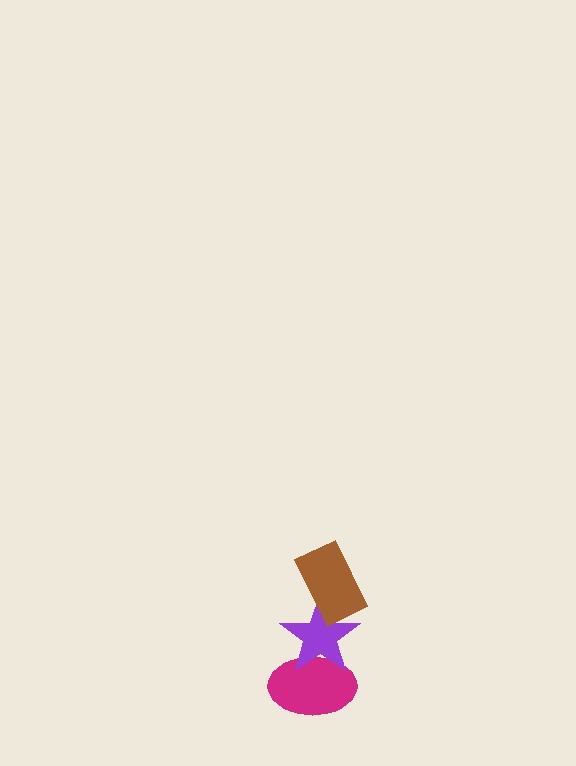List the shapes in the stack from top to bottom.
From top to bottom: the brown rectangle, the purple star, the magenta ellipse.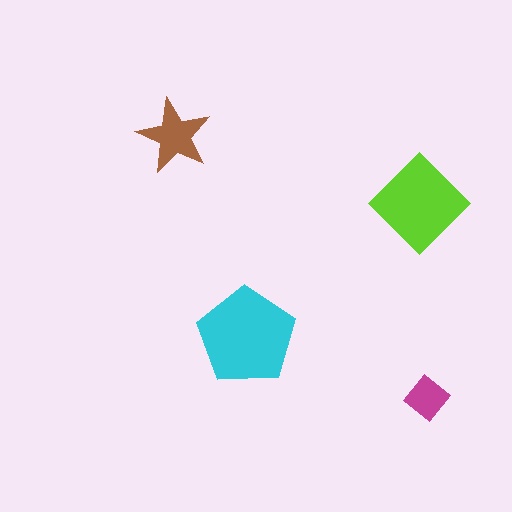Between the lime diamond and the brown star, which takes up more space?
The lime diamond.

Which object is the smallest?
The magenta diamond.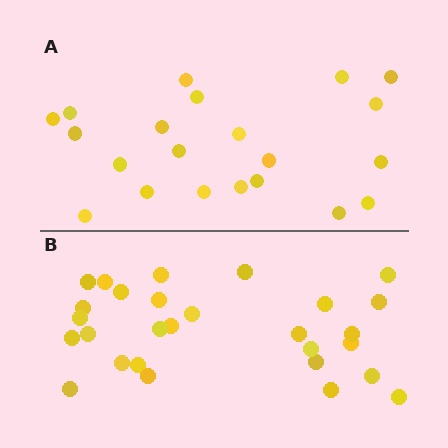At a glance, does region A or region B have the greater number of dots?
Region B (the bottom region) has more dots.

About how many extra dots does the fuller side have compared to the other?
Region B has roughly 8 or so more dots than region A.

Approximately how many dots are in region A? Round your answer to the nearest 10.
About 20 dots. (The exact count is 21, which rounds to 20.)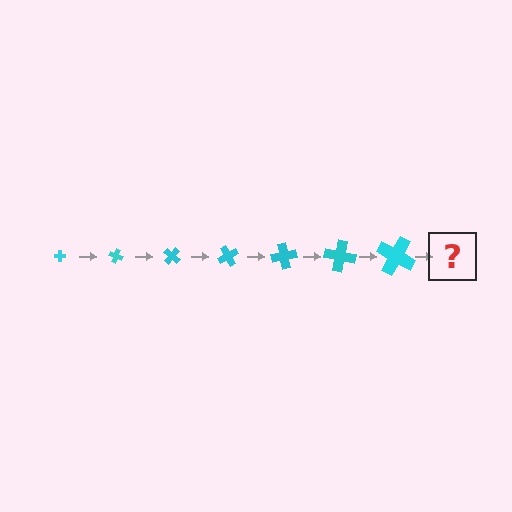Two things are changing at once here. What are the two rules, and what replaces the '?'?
The two rules are that the cross grows larger each step and it rotates 20 degrees each step. The '?' should be a cross, larger than the previous one and rotated 140 degrees from the start.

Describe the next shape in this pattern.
It should be a cross, larger than the previous one and rotated 140 degrees from the start.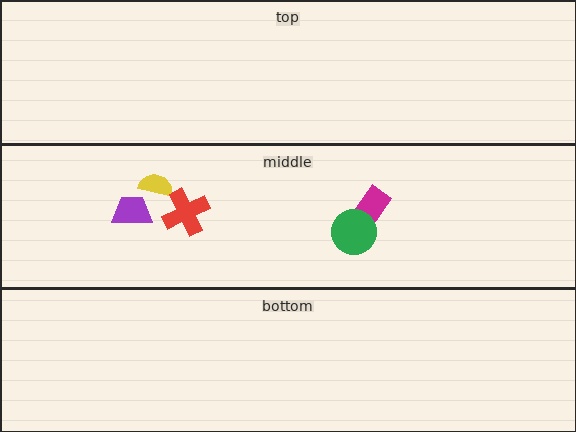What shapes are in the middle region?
The magenta rectangle, the purple trapezoid, the green circle, the yellow semicircle, the red cross.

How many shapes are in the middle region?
5.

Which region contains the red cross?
The middle region.